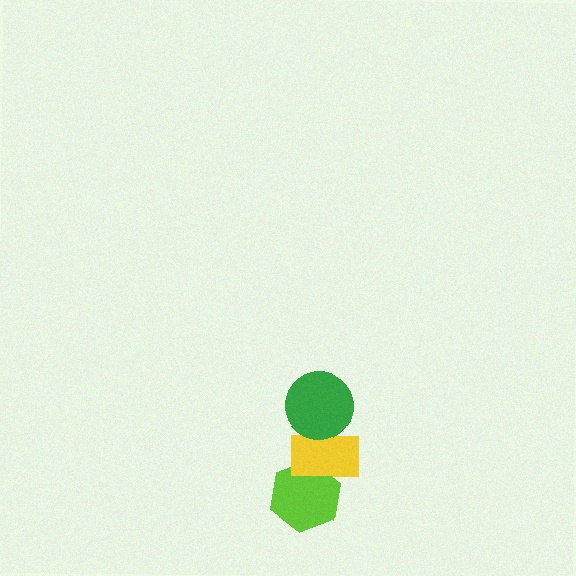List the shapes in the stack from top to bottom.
From top to bottom: the green circle, the yellow rectangle, the lime hexagon.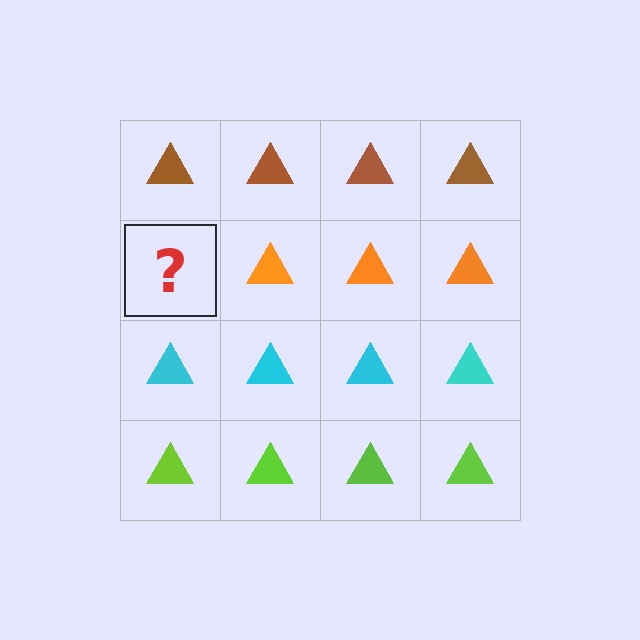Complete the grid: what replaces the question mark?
The question mark should be replaced with an orange triangle.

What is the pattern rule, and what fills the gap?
The rule is that each row has a consistent color. The gap should be filled with an orange triangle.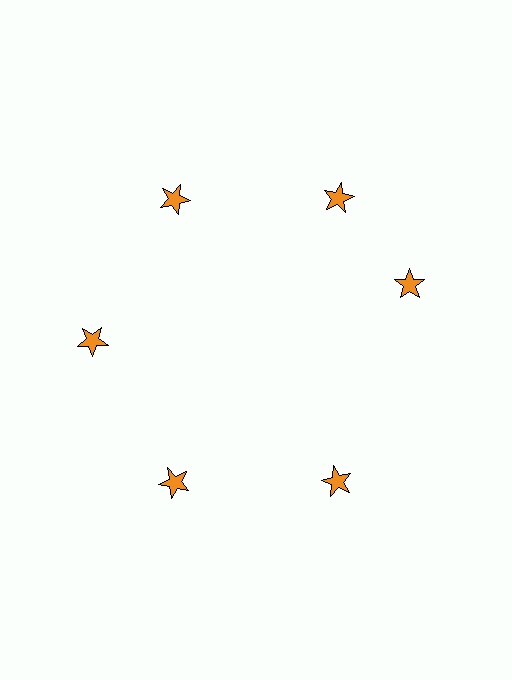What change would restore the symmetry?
The symmetry would be restored by rotating it back into even spacing with its neighbors so that all 6 stars sit at equal angles and equal distance from the center.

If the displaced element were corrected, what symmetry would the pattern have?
It would have 6-fold rotational symmetry — the pattern would map onto itself every 60 degrees.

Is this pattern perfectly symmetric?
No. The 6 orange stars are arranged in a ring, but one element near the 3 o'clock position is rotated out of alignment along the ring, breaking the 6-fold rotational symmetry.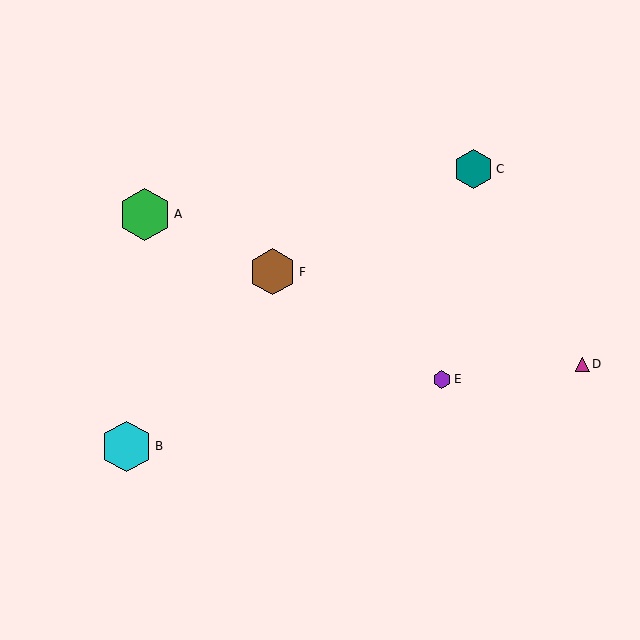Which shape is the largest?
The green hexagon (labeled A) is the largest.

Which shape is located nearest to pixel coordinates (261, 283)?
The brown hexagon (labeled F) at (272, 272) is nearest to that location.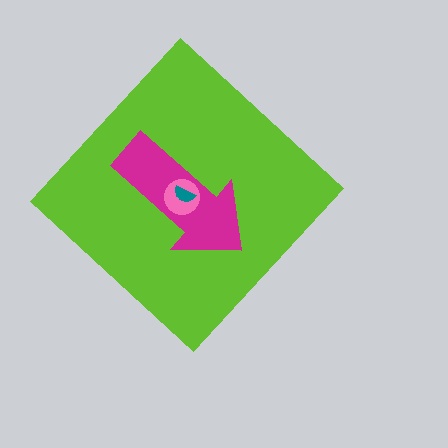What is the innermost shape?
The teal semicircle.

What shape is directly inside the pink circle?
The teal semicircle.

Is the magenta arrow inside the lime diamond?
Yes.